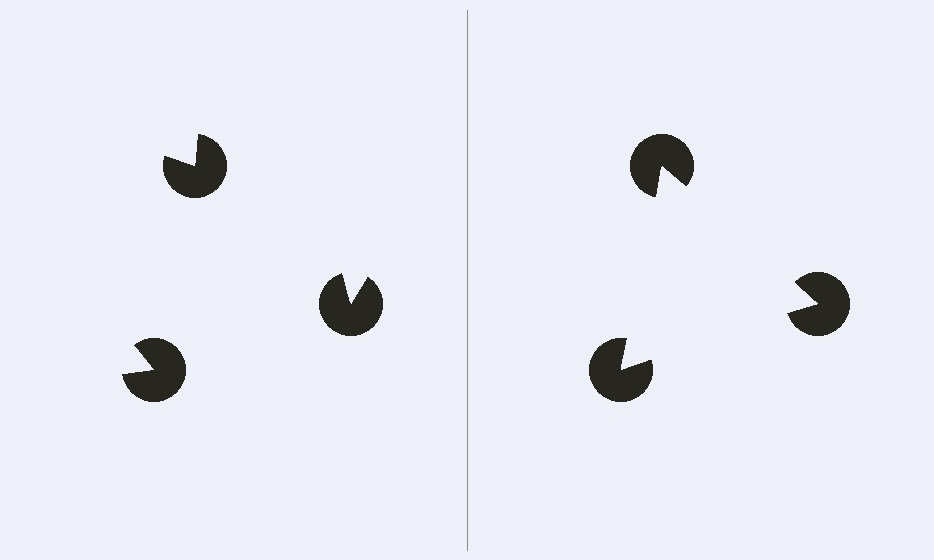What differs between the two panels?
The pac-man discs are positioned identically on both sides; only the wedge orientations differ. On the right they align to a triangle; on the left they are misaligned.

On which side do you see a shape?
An illusory triangle appears on the right side. On the left side the wedge cuts are rotated, so no coherent shape forms.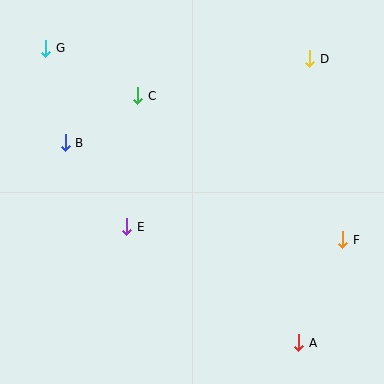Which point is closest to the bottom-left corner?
Point E is closest to the bottom-left corner.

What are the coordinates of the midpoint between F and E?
The midpoint between F and E is at (235, 233).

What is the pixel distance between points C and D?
The distance between C and D is 176 pixels.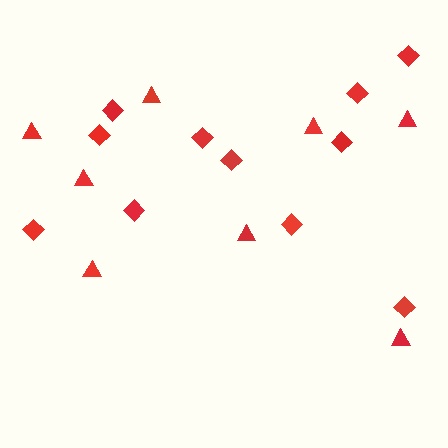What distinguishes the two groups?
There are 2 groups: one group of diamonds (11) and one group of triangles (8).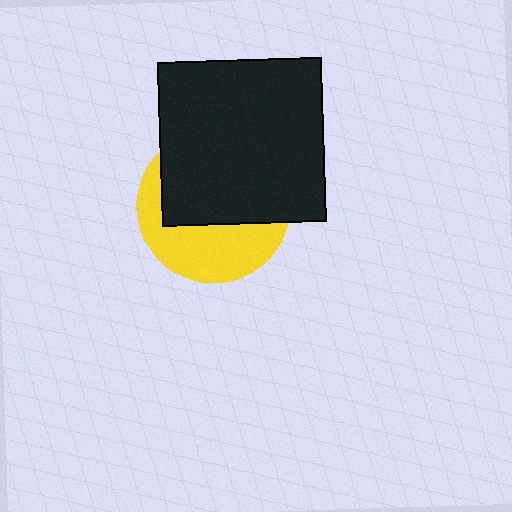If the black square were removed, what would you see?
You would see the complete yellow circle.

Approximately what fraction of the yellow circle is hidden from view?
Roughly 57% of the yellow circle is hidden behind the black square.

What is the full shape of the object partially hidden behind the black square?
The partially hidden object is a yellow circle.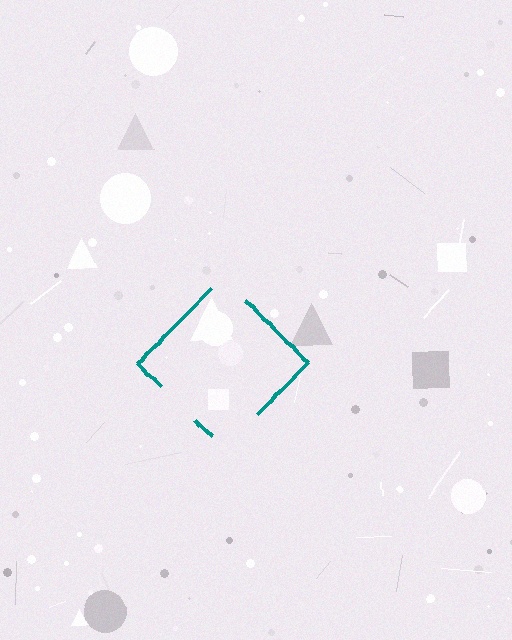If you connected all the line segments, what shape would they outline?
They would outline a diamond.